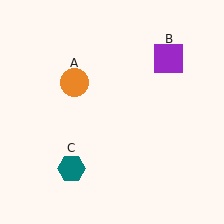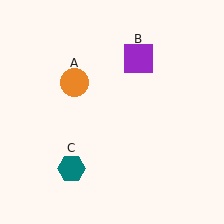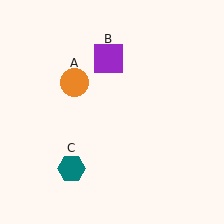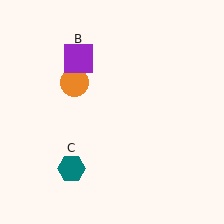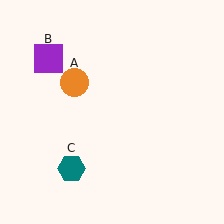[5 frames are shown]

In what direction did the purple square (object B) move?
The purple square (object B) moved left.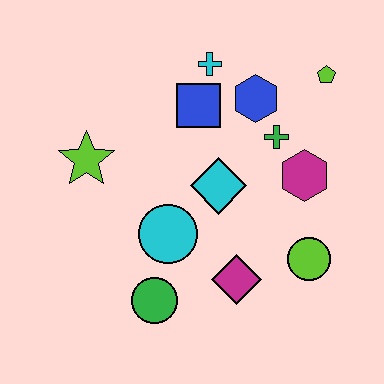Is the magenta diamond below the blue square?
Yes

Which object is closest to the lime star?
The cyan circle is closest to the lime star.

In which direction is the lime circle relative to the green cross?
The lime circle is below the green cross.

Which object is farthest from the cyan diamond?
The lime pentagon is farthest from the cyan diamond.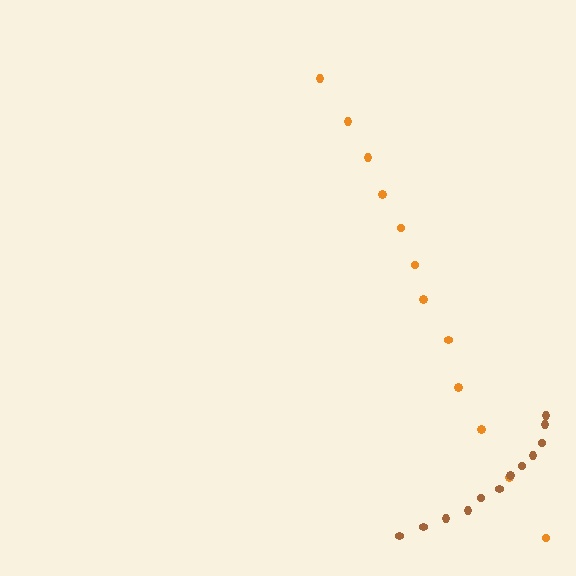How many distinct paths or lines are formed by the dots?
There are 2 distinct paths.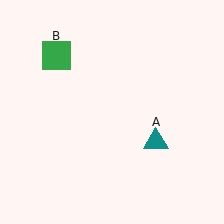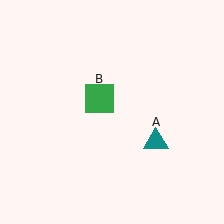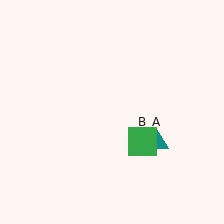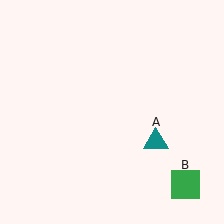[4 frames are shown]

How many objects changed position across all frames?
1 object changed position: green square (object B).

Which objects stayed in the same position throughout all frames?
Teal triangle (object A) remained stationary.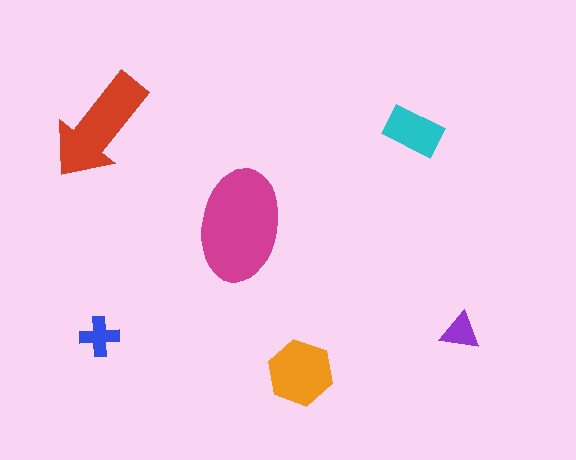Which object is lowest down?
The orange hexagon is bottommost.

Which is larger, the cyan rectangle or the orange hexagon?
The orange hexagon.